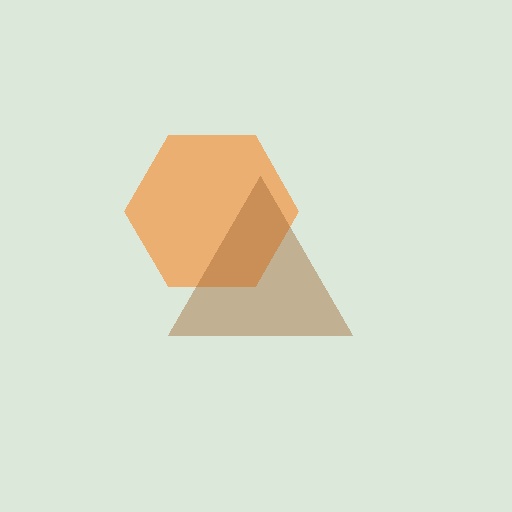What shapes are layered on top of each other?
The layered shapes are: an orange hexagon, a brown triangle.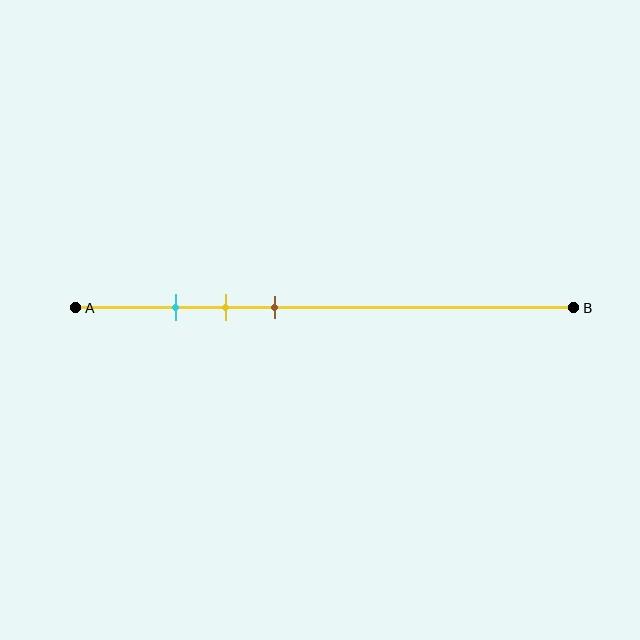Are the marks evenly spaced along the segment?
Yes, the marks are approximately evenly spaced.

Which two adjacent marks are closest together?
The cyan and yellow marks are the closest adjacent pair.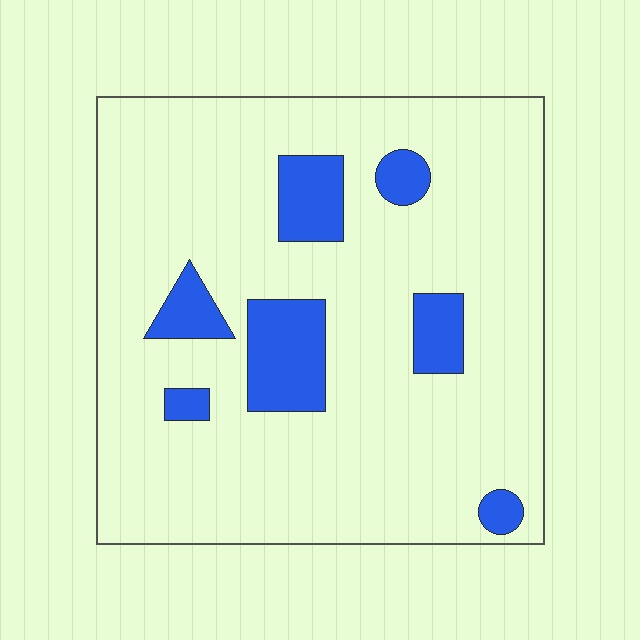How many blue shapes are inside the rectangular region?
7.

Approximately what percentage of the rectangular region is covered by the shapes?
Approximately 15%.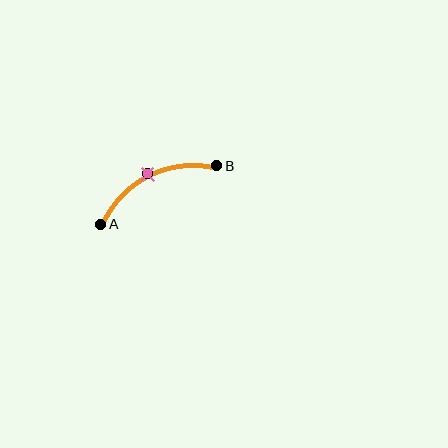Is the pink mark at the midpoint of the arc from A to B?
Yes. The pink mark lies on the arc at equal arc-length from both A and B — it is the arc midpoint.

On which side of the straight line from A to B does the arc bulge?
The arc bulges above the straight line connecting A and B.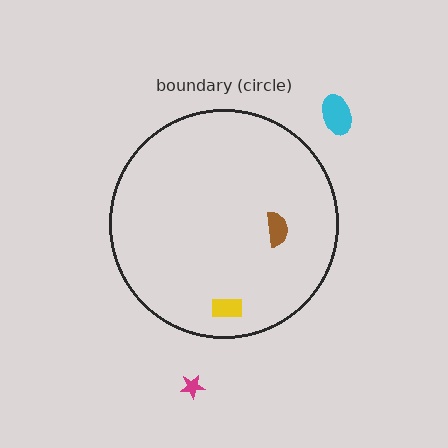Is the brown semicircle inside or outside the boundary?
Inside.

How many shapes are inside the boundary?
2 inside, 2 outside.